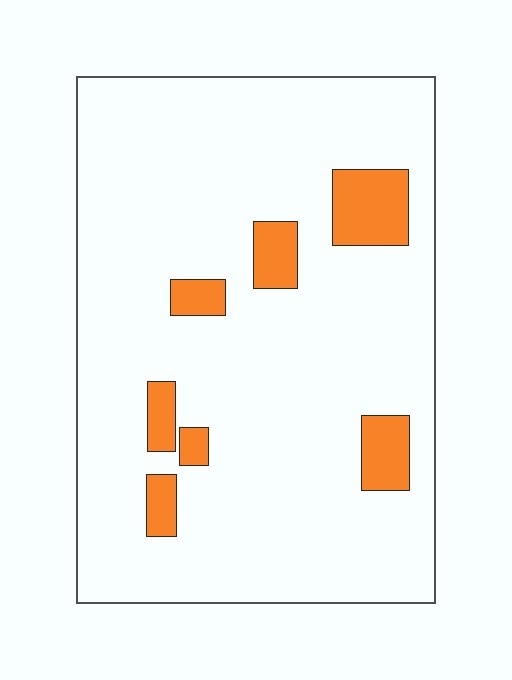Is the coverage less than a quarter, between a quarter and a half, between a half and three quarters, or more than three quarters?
Less than a quarter.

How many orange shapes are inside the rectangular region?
7.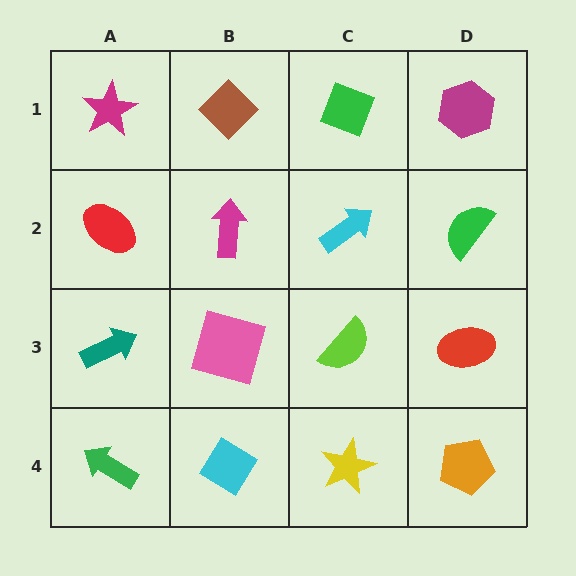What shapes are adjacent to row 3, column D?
A green semicircle (row 2, column D), an orange pentagon (row 4, column D), a lime semicircle (row 3, column C).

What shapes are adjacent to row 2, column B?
A brown diamond (row 1, column B), a pink square (row 3, column B), a red ellipse (row 2, column A), a cyan arrow (row 2, column C).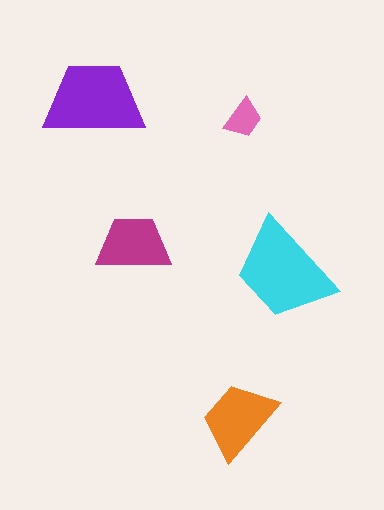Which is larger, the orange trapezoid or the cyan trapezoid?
The cyan one.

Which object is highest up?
The purple trapezoid is topmost.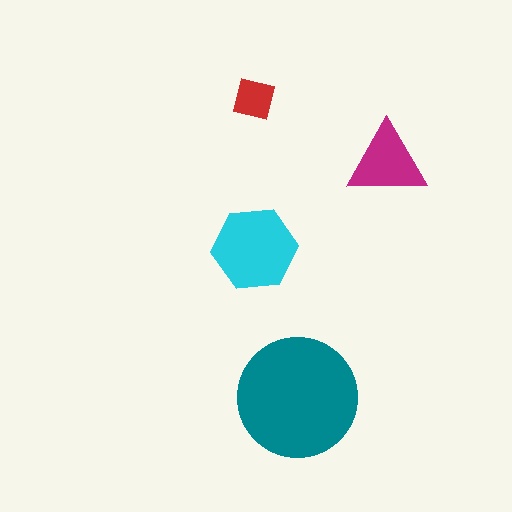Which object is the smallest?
The red square.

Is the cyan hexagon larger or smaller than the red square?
Larger.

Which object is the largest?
The teal circle.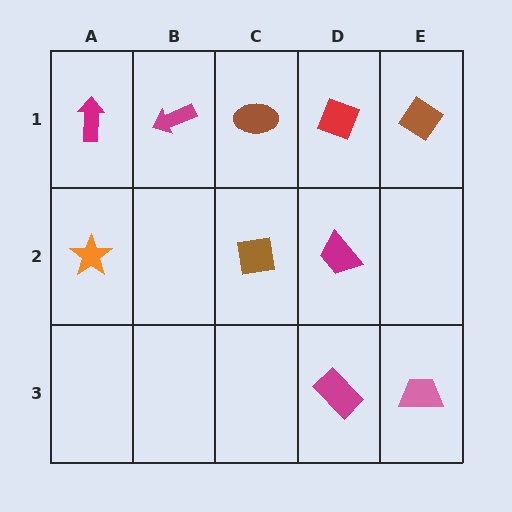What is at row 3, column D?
A magenta rectangle.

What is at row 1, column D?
A red diamond.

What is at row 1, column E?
A brown diamond.